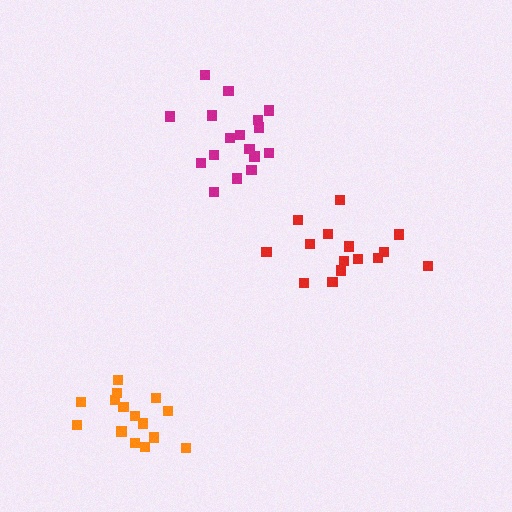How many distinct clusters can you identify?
There are 3 distinct clusters.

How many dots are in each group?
Group 1: 15 dots, Group 2: 17 dots, Group 3: 15 dots (47 total).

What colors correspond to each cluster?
The clusters are colored: red, magenta, orange.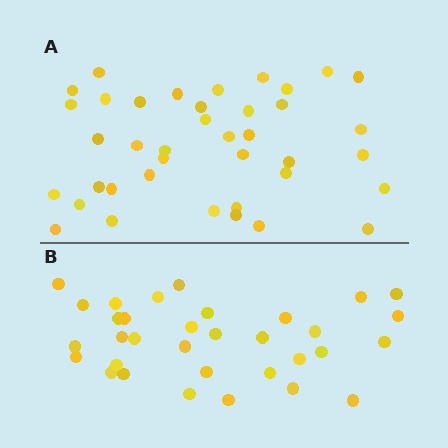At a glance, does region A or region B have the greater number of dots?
Region A (the top region) has more dots.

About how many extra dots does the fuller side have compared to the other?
Region A has about 6 more dots than region B.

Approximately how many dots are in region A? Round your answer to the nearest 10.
About 40 dots. (The exact count is 39, which rounds to 40.)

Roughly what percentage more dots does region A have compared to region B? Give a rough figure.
About 20% more.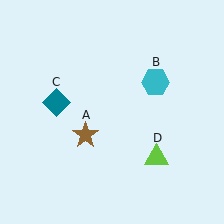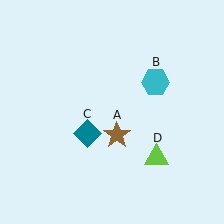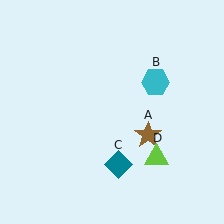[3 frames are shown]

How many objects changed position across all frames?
2 objects changed position: brown star (object A), teal diamond (object C).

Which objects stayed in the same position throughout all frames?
Cyan hexagon (object B) and lime triangle (object D) remained stationary.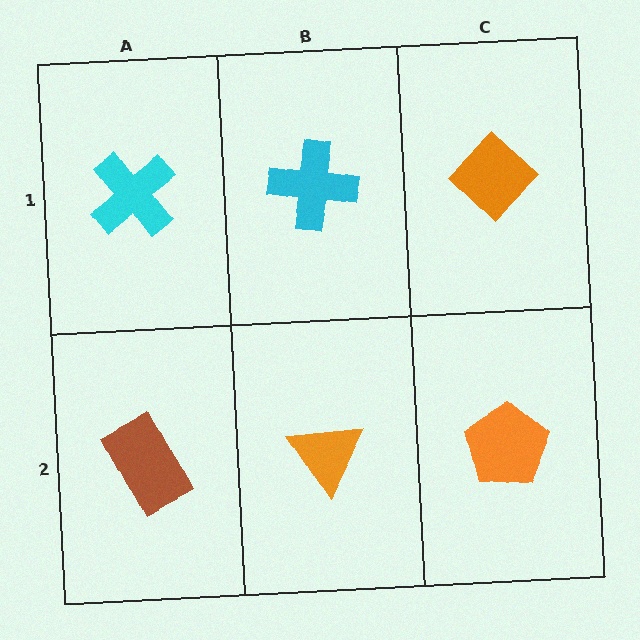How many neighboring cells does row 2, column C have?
2.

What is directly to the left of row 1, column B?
A cyan cross.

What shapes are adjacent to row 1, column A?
A brown rectangle (row 2, column A), a cyan cross (row 1, column B).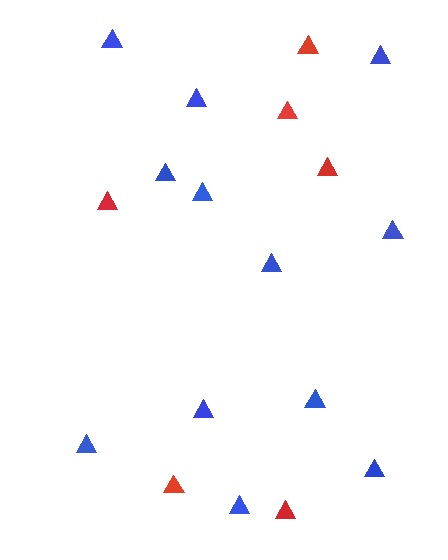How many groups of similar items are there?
There are 2 groups: one group of red triangles (6) and one group of blue triangles (12).